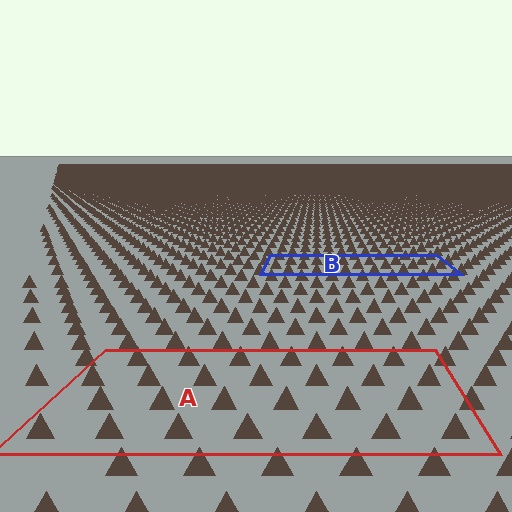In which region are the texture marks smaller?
The texture marks are smaller in region B, because it is farther away.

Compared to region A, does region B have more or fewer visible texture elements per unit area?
Region B has more texture elements per unit area — they are packed more densely because it is farther away.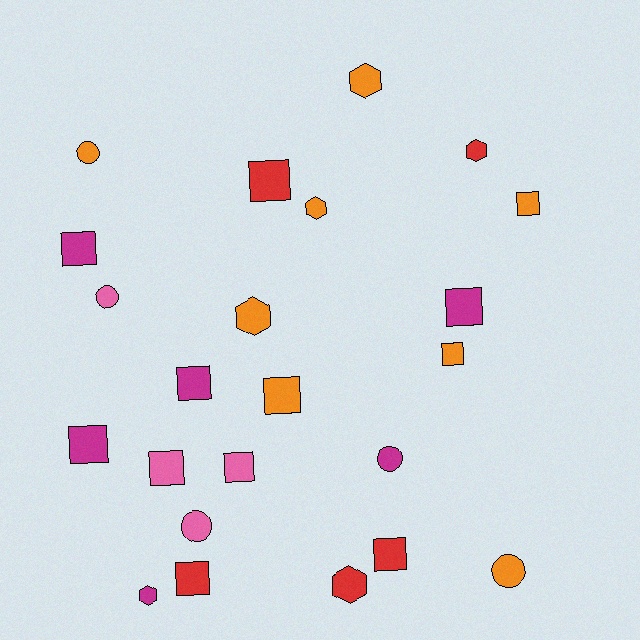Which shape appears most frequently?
Square, with 12 objects.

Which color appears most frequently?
Orange, with 8 objects.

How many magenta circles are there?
There is 1 magenta circle.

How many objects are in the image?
There are 23 objects.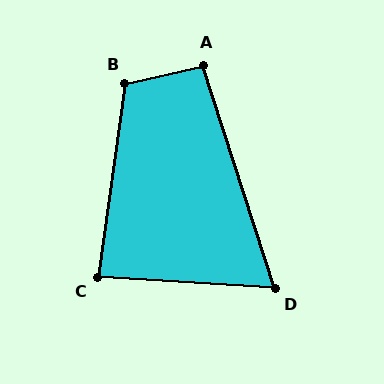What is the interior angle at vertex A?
Approximately 95 degrees (approximately right).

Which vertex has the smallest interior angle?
D, at approximately 69 degrees.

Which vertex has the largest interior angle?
B, at approximately 111 degrees.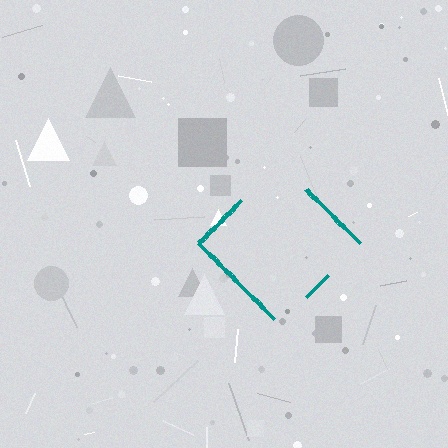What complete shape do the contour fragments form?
The contour fragments form a diamond.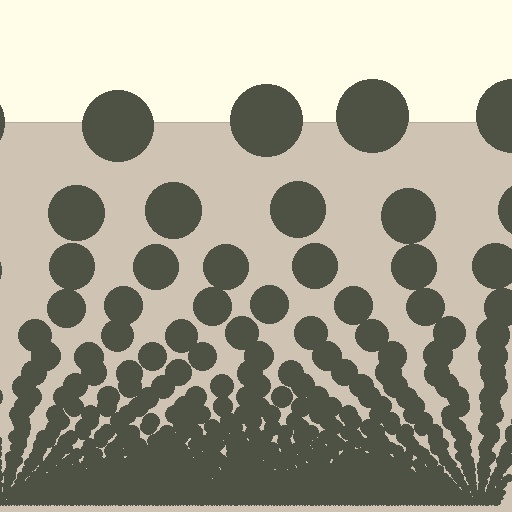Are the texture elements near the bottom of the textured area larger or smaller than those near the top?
Smaller. The gradient is inverted — elements near the bottom are smaller and denser.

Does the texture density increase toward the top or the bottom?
Density increases toward the bottom.